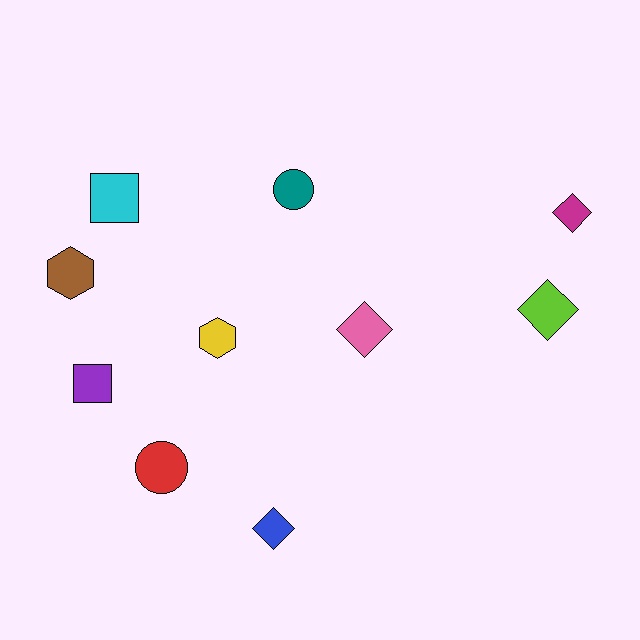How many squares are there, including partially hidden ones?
There are 2 squares.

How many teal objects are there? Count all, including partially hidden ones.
There is 1 teal object.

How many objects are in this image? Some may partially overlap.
There are 10 objects.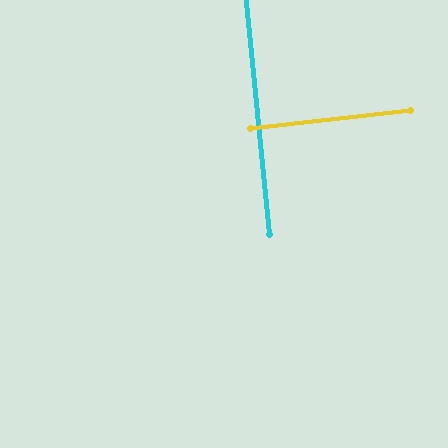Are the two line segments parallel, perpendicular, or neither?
Perpendicular — they meet at approximately 89°.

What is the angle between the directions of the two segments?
Approximately 89 degrees.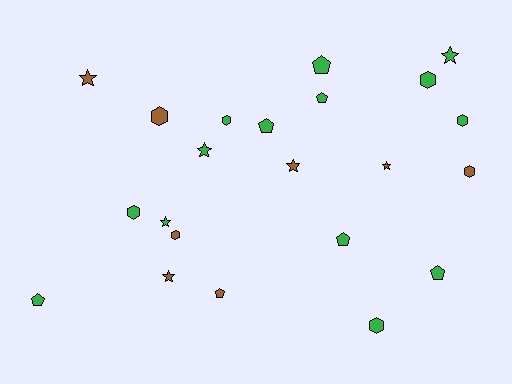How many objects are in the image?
There are 22 objects.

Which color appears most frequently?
Green, with 14 objects.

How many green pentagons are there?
There are 6 green pentagons.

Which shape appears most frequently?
Hexagon, with 8 objects.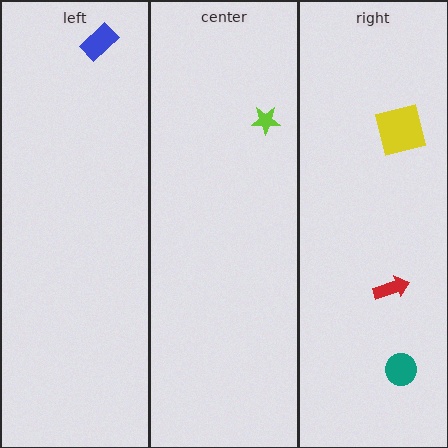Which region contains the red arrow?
The right region.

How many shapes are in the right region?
3.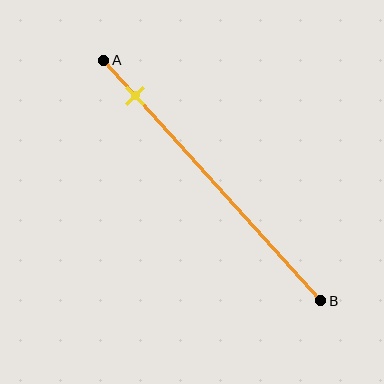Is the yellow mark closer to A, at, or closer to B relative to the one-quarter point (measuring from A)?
The yellow mark is closer to point A than the one-quarter point of segment AB.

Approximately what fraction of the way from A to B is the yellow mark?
The yellow mark is approximately 15% of the way from A to B.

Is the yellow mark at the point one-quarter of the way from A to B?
No, the mark is at about 15% from A, not at the 25% one-quarter point.